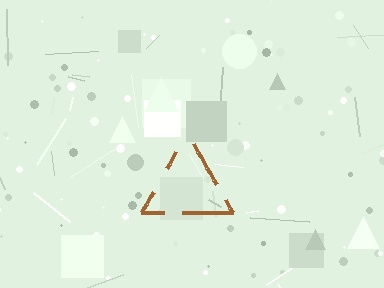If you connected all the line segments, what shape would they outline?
They would outline a triangle.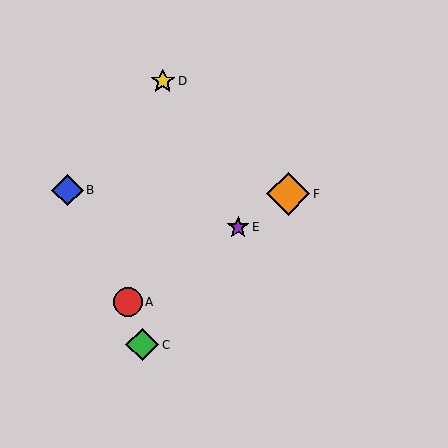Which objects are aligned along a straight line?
Objects A, E, F are aligned along a straight line.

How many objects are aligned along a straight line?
3 objects (A, E, F) are aligned along a straight line.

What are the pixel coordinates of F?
Object F is at (288, 194).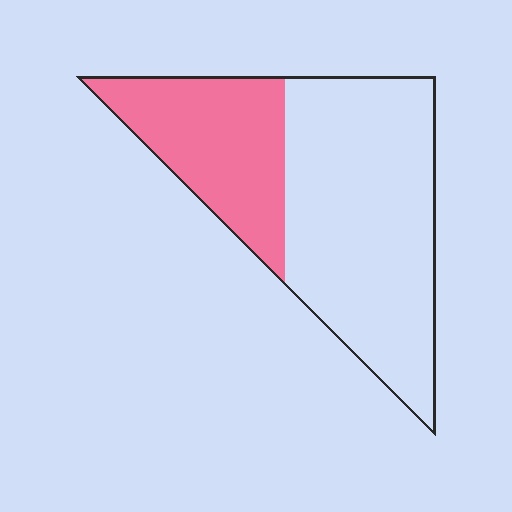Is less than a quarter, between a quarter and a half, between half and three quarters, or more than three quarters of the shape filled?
Between a quarter and a half.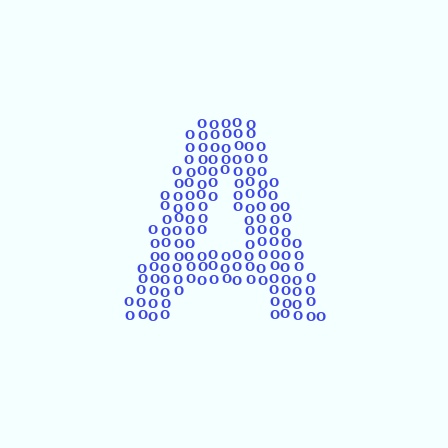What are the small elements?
The small elements are letter O's.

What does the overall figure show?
The overall figure shows the letter A.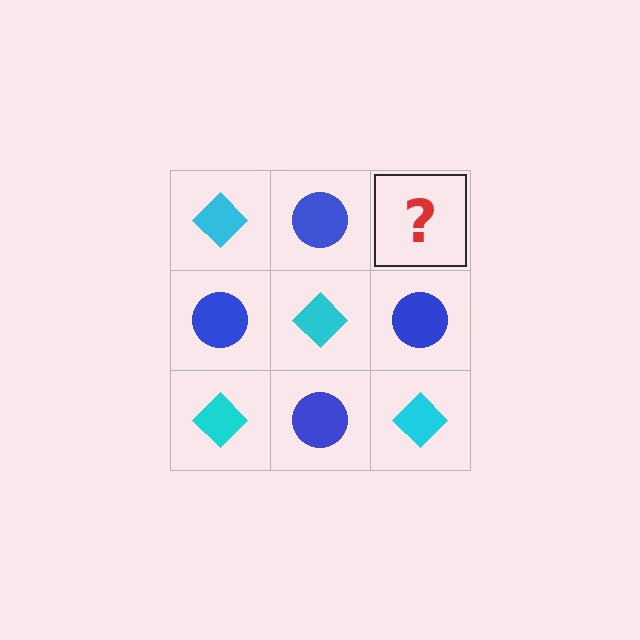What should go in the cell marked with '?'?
The missing cell should contain a cyan diamond.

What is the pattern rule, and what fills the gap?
The rule is that it alternates cyan diamond and blue circle in a checkerboard pattern. The gap should be filled with a cyan diamond.